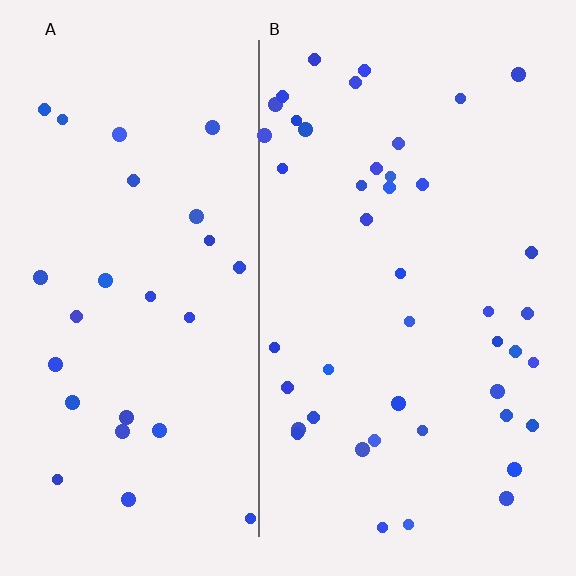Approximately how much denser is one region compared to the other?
Approximately 1.6× — region B over region A.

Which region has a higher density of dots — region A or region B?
B (the right).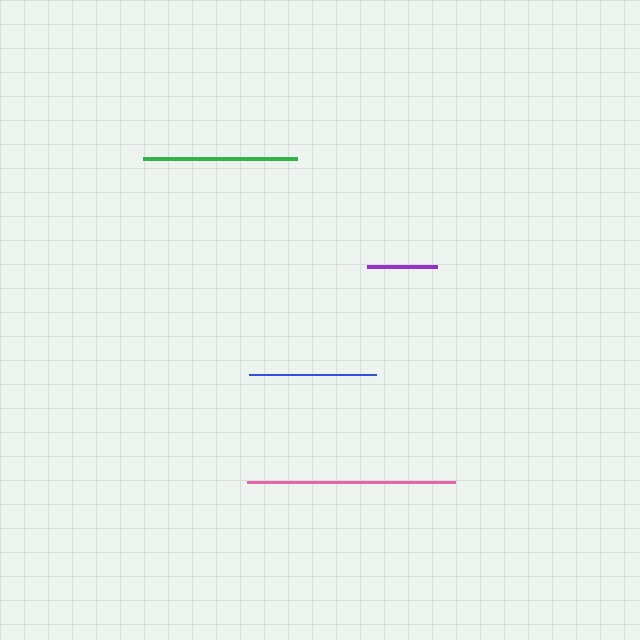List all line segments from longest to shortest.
From longest to shortest: pink, green, blue, purple.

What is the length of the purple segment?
The purple segment is approximately 71 pixels long.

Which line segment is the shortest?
The purple line is the shortest at approximately 71 pixels.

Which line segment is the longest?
The pink line is the longest at approximately 208 pixels.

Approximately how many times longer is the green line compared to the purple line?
The green line is approximately 2.2 times the length of the purple line.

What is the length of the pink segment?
The pink segment is approximately 208 pixels long.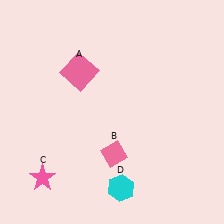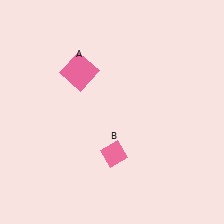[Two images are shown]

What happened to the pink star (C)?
The pink star (C) was removed in Image 2. It was in the bottom-left area of Image 1.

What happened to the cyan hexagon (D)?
The cyan hexagon (D) was removed in Image 2. It was in the bottom-right area of Image 1.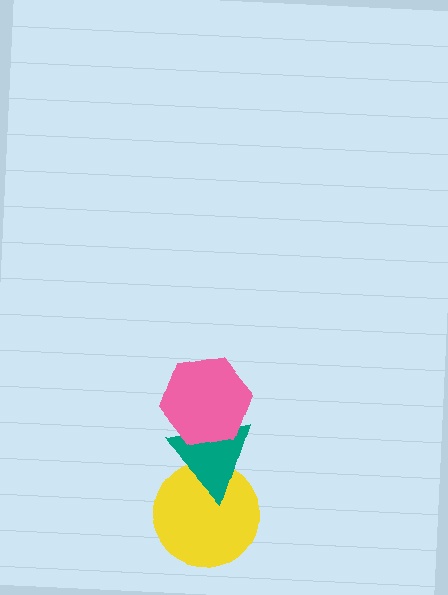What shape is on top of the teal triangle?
The pink hexagon is on top of the teal triangle.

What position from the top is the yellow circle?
The yellow circle is 3rd from the top.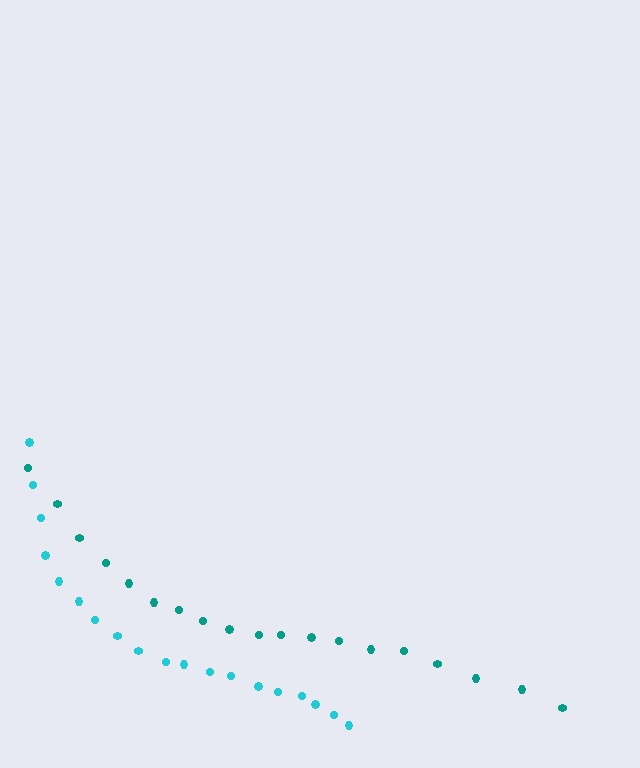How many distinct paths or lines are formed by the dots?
There are 2 distinct paths.